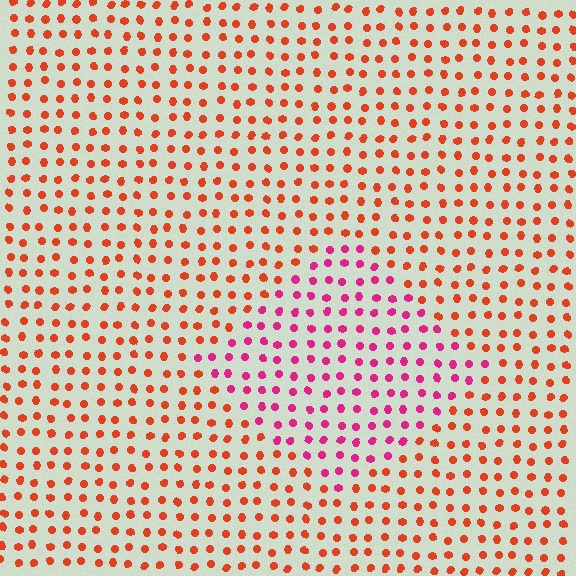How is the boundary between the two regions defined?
The boundary is defined purely by a slight shift in hue (about 43 degrees). Spacing, size, and orientation are identical on both sides.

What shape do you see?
I see a diamond.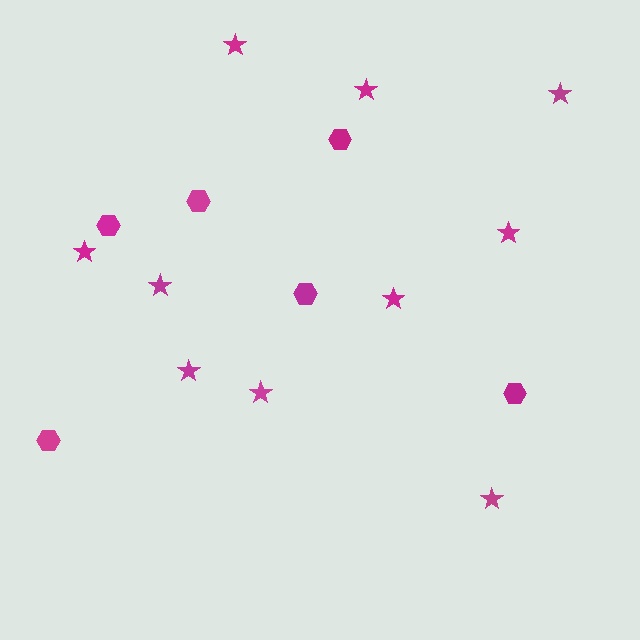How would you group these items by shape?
There are 2 groups: one group of hexagons (6) and one group of stars (10).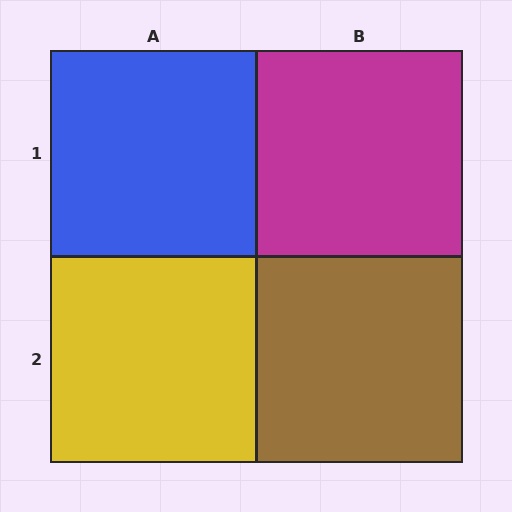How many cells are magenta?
1 cell is magenta.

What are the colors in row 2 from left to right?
Yellow, brown.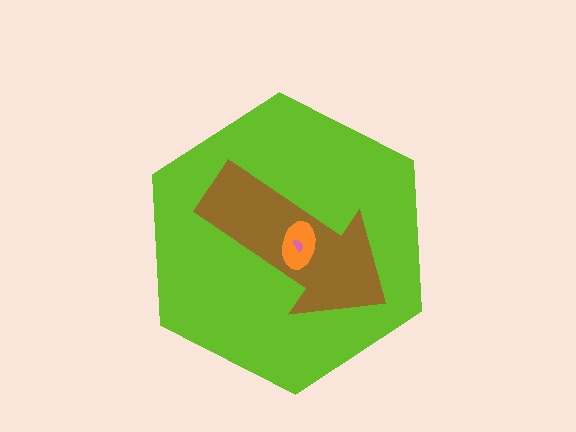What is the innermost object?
The pink semicircle.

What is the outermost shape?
The lime hexagon.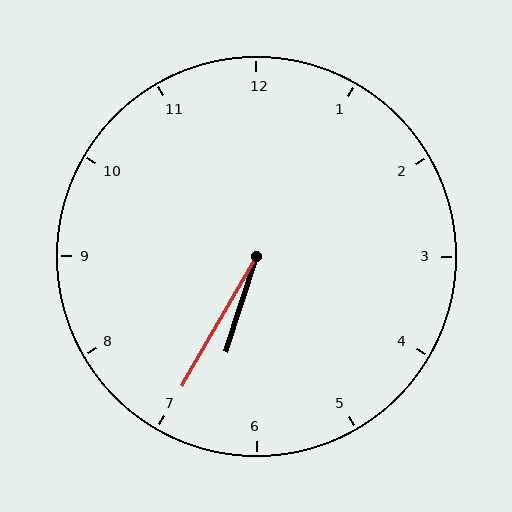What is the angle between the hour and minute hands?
Approximately 12 degrees.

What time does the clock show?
6:35.